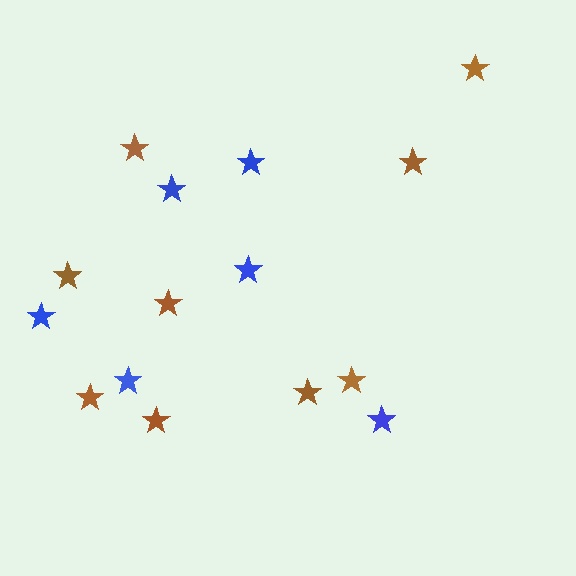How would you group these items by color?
There are 2 groups: one group of brown stars (9) and one group of blue stars (6).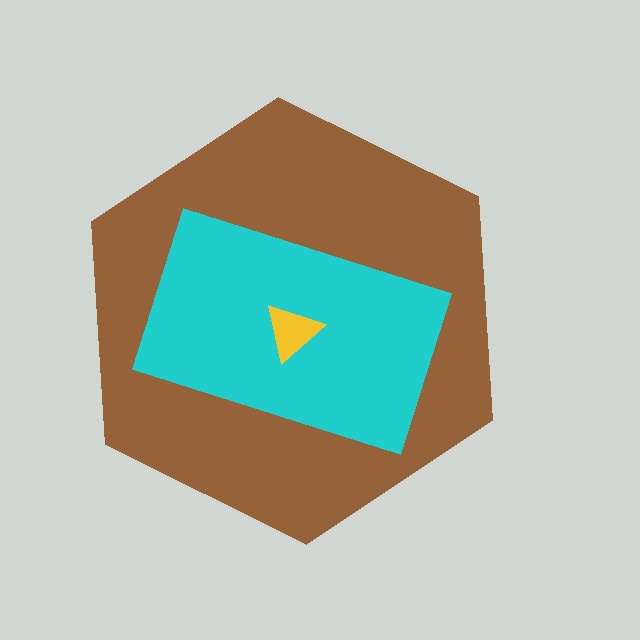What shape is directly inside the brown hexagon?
The cyan rectangle.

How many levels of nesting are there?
3.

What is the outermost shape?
The brown hexagon.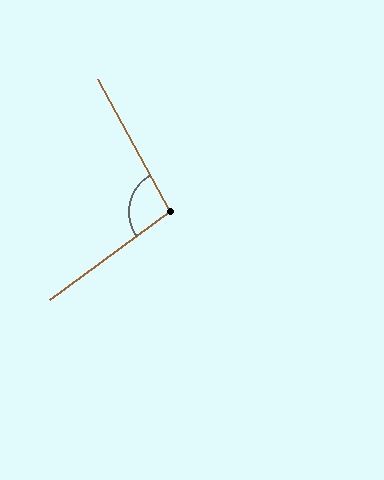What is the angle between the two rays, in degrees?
Approximately 98 degrees.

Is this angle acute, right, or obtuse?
It is obtuse.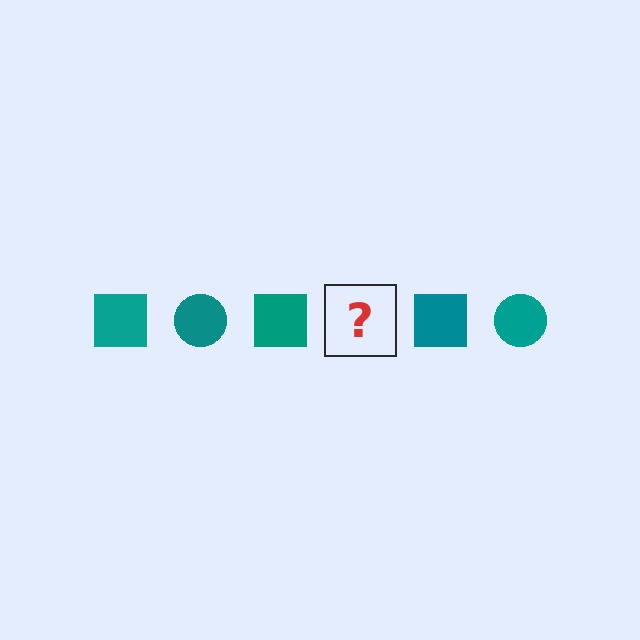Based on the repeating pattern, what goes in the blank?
The blank should be a teal circle.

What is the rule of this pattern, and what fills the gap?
The rule is that the pattern cycles through square, circle shapes in teal. The gap should be filled with a teal circle.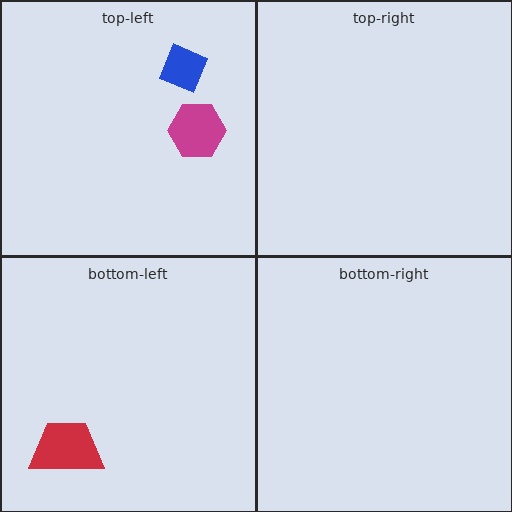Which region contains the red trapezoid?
The bottom-left region.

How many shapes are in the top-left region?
2.